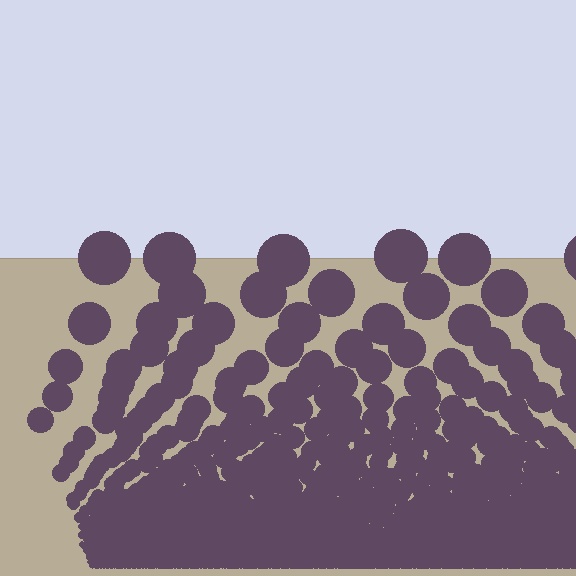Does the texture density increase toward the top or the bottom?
Density increases toward the bottom.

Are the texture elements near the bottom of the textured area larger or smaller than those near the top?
Smaller. The gradient is inverted — elements near the bottom are smaller and denser.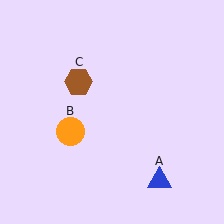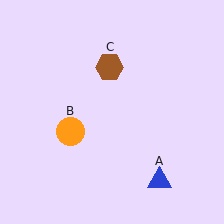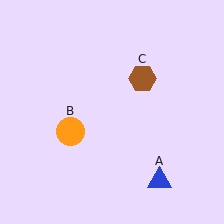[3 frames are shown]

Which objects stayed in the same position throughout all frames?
Blue triangle (object A) and orange circle (object B) remained stationary.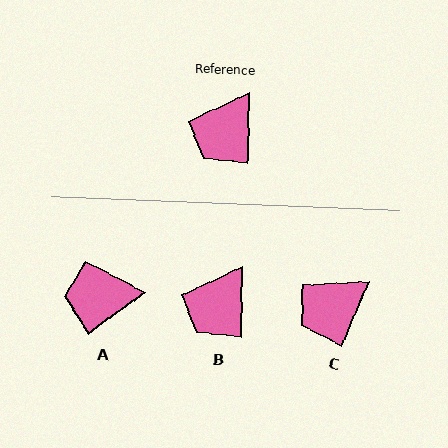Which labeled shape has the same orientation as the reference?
B.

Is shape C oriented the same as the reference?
No, it is off by about 22 degrees.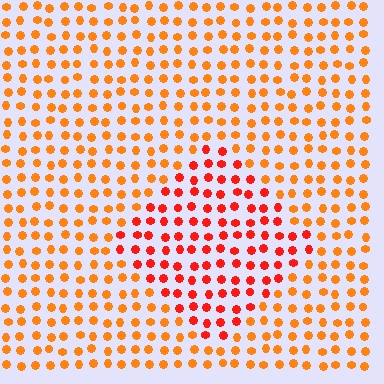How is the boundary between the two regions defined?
The boundary is defined purely by a slight shift in hue (about 27 degrees). Spacing, size, and orientation are identical on both sides.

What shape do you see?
I see a diamond.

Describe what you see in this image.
The image is filled with small orange elements in a uniform arrangement. A diamond-shaped region is visible where the elements are tinted to a slightly different hue, forming a subtle color boundary.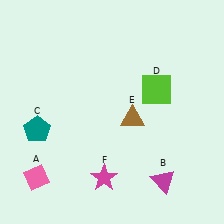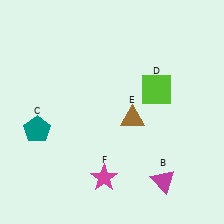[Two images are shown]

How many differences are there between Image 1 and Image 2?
There is 1 difference between the two images.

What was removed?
The pink diamond (A) was removed in Image 2.